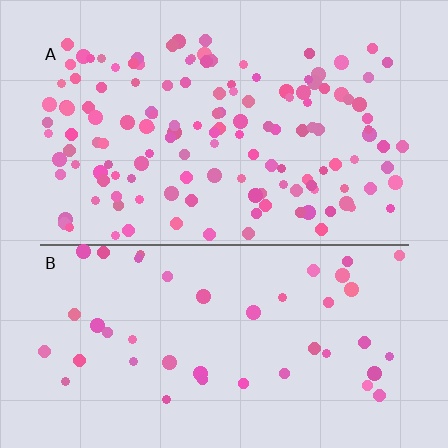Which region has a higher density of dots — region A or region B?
A (the top).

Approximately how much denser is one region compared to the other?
Approximately 3.1× — region A over region B.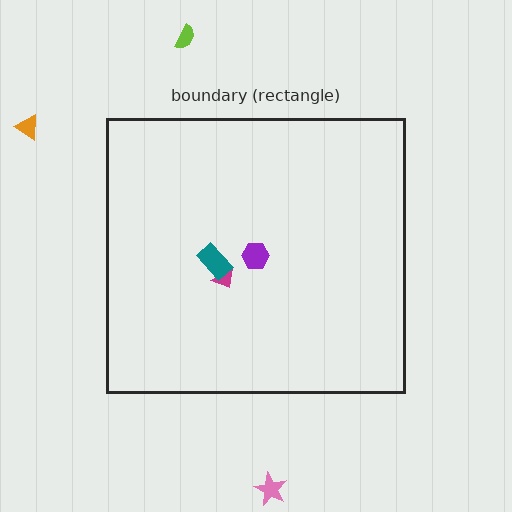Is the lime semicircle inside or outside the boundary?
Outside.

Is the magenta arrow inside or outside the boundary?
Inside.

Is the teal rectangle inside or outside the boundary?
Inside.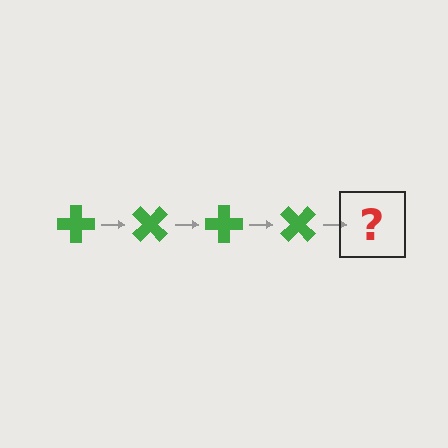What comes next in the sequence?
The next element should be a green cross rotated 180 degrees.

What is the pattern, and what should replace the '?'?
The pattern is that the cross rotates 45 degrees each step. The '?' should be a green cross rotated 180 degrees.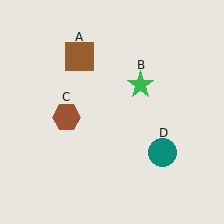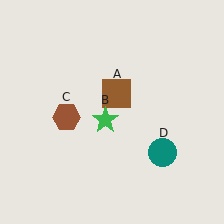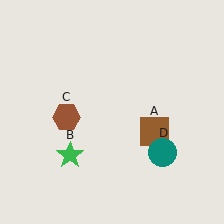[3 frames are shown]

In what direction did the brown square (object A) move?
The brown square (object A) moved down and to the right.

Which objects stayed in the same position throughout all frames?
Brown hexagon (object C) and teal circle (object D) remained stationary.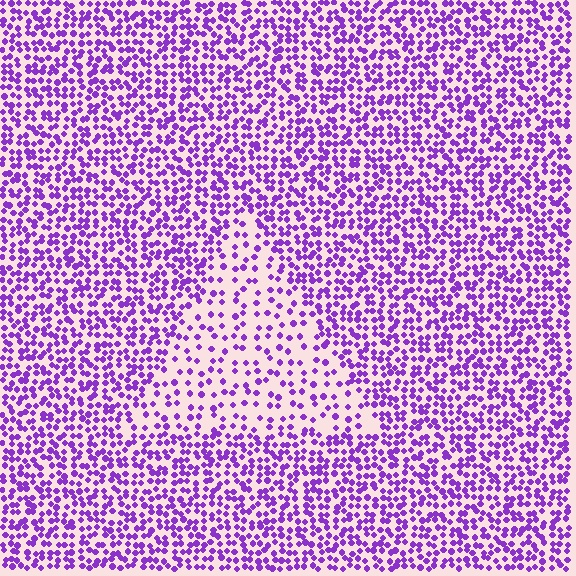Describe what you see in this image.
The image contains small purple elements arranged at two different densities. A triangle-shaped region is visible where the elements are less densely packed than the surrounding area.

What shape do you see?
I see a triangle.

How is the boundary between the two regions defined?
The boundary is defined by a change in element density (approximately 2.2x ratio). All elements are the same color, size, and shape.